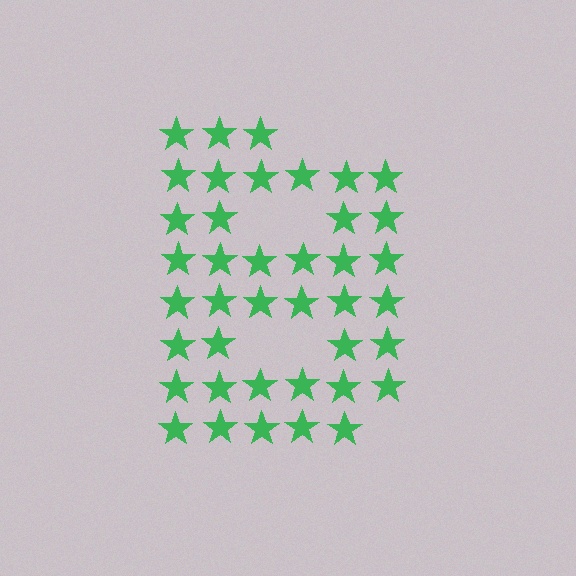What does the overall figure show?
The overall figure shows the letter B.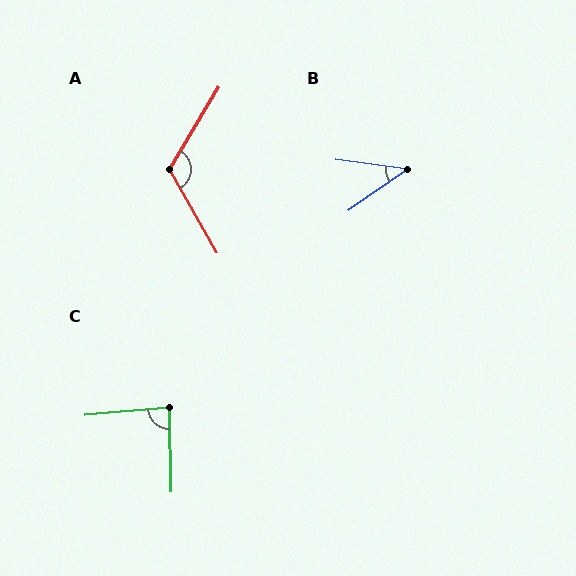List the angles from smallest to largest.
B (43°), C (86°), A (119°).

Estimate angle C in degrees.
Approximately 86 degrees.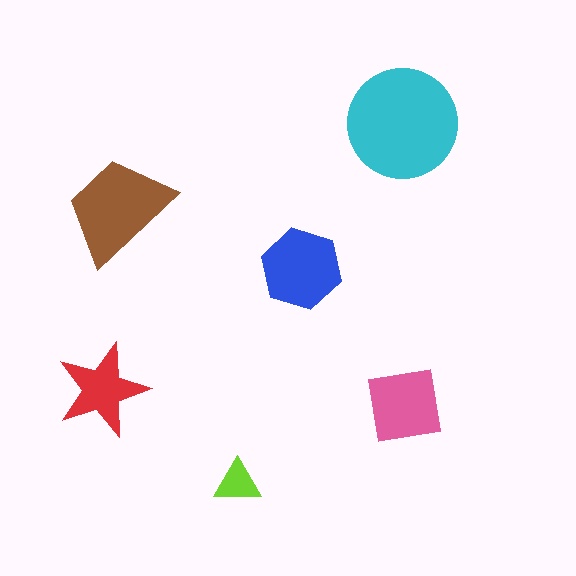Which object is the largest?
The cyan circle.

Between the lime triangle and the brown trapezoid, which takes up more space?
The brown trapezoid.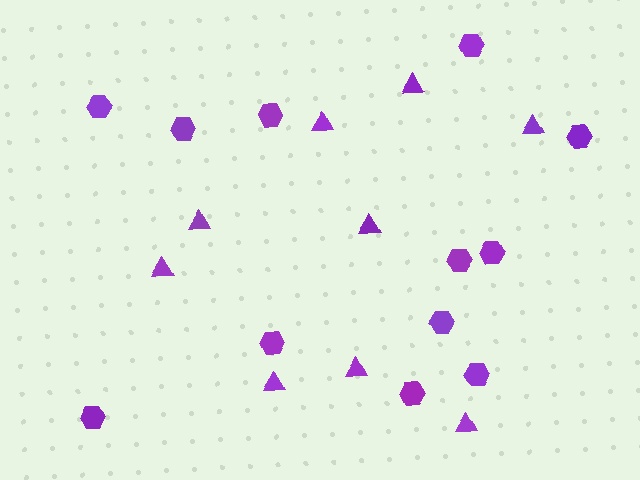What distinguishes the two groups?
There are 2 groups: one group of triangles (9) and one group of hexagons (12).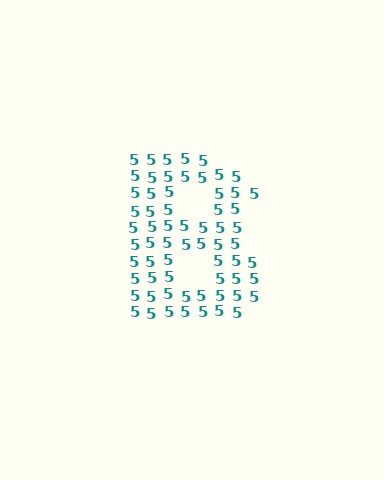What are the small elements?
The small elements are digit 5's.